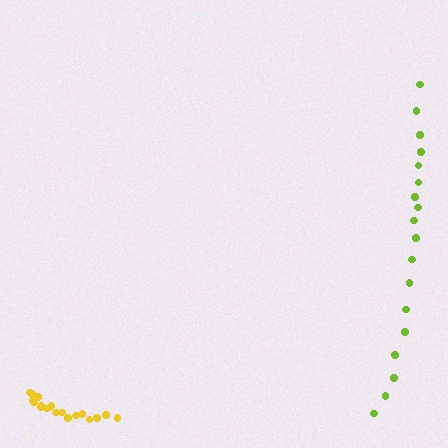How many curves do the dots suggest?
There are 2 distinct paths.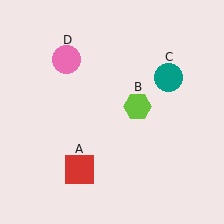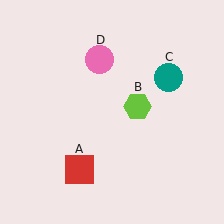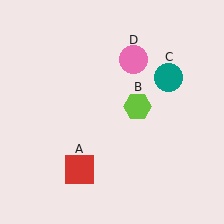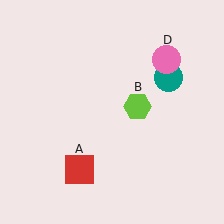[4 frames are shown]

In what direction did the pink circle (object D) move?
The pink circle (object D) moved right.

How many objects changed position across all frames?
1 object changed position: pink circle (object D).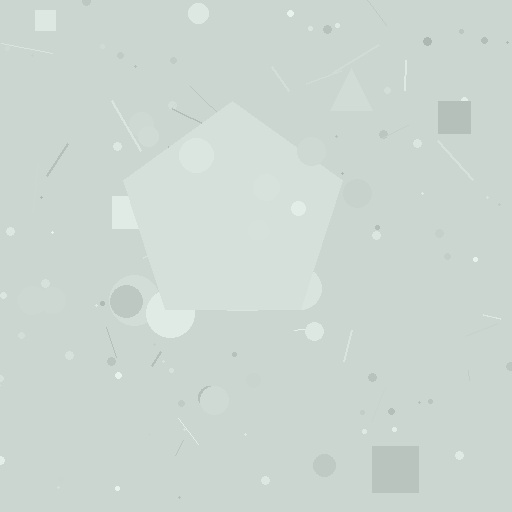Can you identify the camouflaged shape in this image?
The camouflaged shape is a pentagon.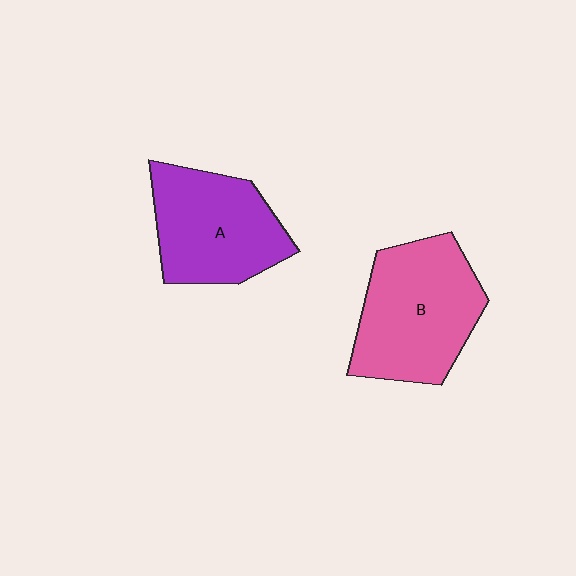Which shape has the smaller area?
Shape A (purple).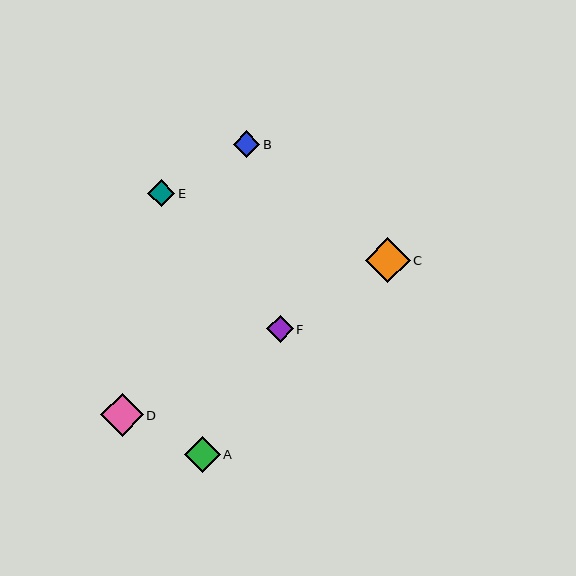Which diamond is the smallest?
Diamond F is the smallest with a size of approximately 27 pixels.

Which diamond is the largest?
Diamond C is the largest with a size of approximately 45 pixels.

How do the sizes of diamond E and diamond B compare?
Diamond E and diamond B are approximately the same size.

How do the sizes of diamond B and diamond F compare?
Diamond B and diamond F are approximately the same size.